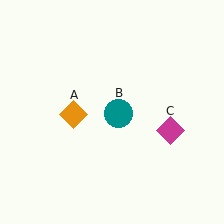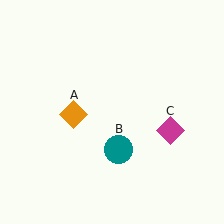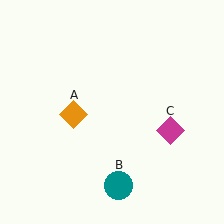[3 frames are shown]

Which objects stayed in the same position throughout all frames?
Orange diamond (object A) and magenta diamond (object C) remained stationary.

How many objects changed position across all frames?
1 object changed position: teal circle (object B).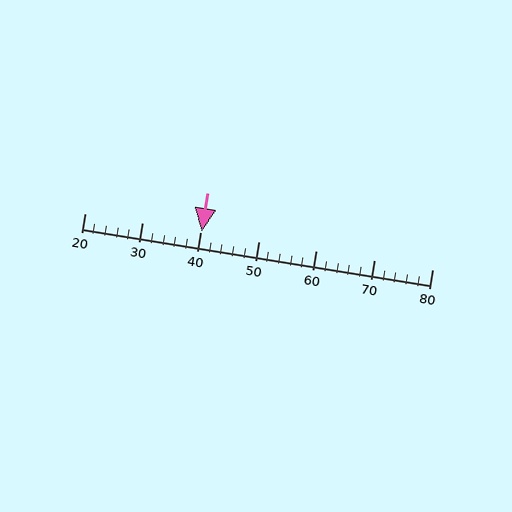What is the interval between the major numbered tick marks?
The major tick marks are spaced 10 units apart.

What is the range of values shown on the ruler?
The ruler shows values from 20 to 80.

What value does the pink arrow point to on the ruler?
The pink arrow points to approximately 40.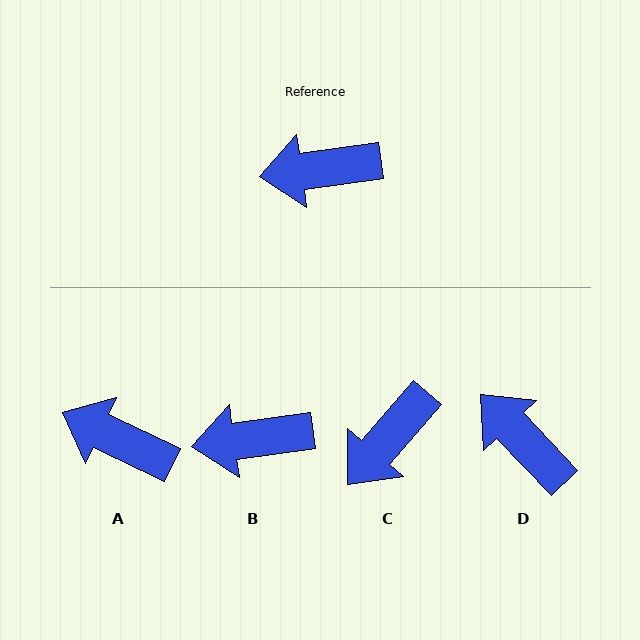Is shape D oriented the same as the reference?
No, it is off by about 54 degrees.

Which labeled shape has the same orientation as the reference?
B.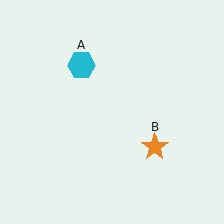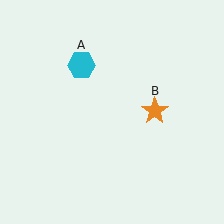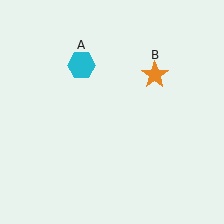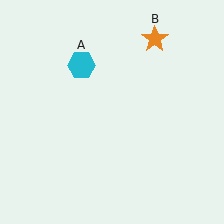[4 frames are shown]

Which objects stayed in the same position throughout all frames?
Cyan hexagon (object A) remained stationary.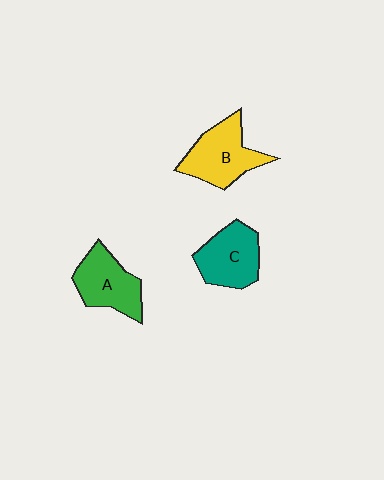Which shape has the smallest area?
Shape A (green).